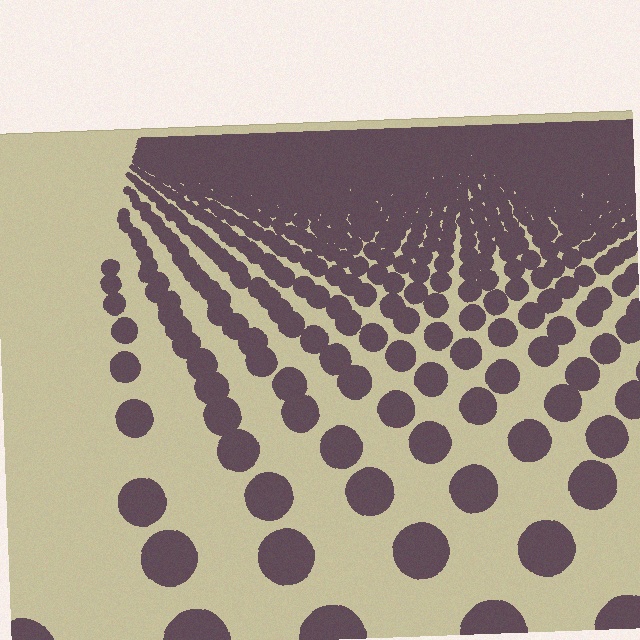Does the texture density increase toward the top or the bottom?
Density increases toward the top.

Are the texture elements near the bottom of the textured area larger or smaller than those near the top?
Larger. Near the bottom, elements are closer to the viewer and appear at a bigger on-screen size.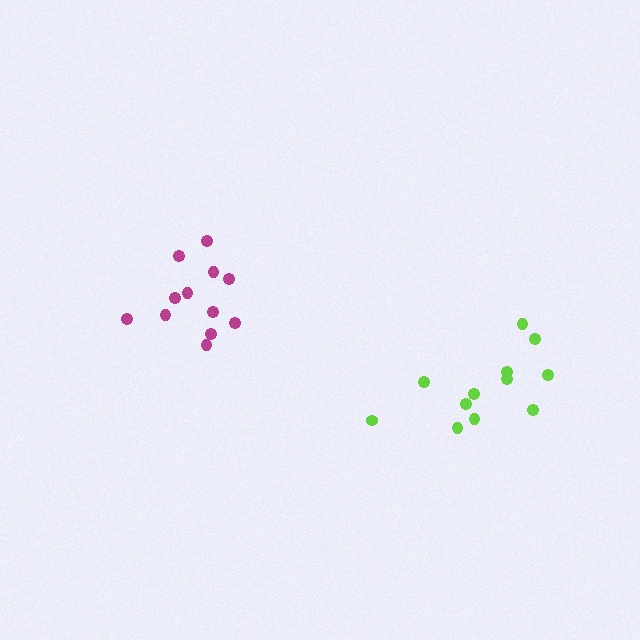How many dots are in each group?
Group 1: 12 dots, Group 2: 12 dots (24 total).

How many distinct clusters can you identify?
There are 2 distinct clusters.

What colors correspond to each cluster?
The clusters are colored: magenta, lime.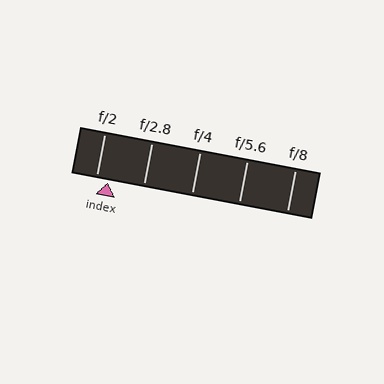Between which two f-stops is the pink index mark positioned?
The index mark is between f/2 and f/2.8.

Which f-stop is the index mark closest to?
The index mark is closest to f/2.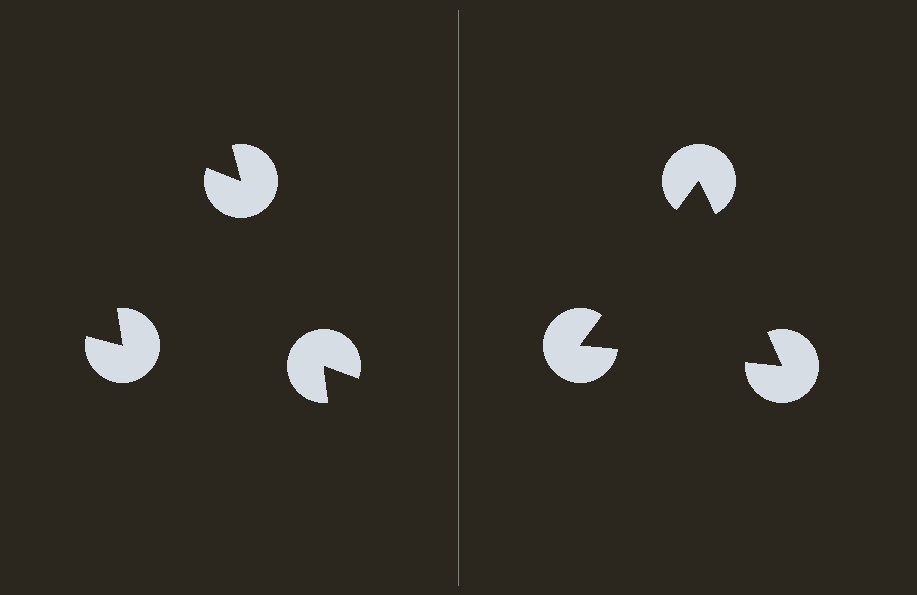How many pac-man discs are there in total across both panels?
6 — 3 on each side.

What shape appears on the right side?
An illusory triangle.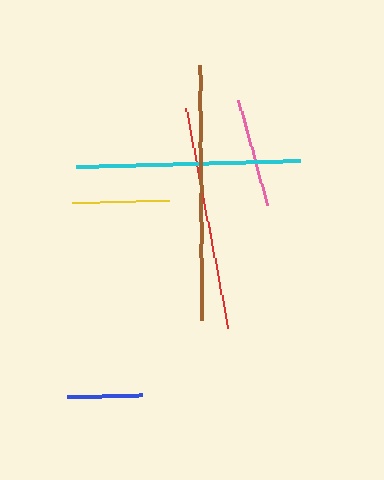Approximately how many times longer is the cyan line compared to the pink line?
The cyan line is approximately 2.0 times the length of the pink line.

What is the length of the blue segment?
The blue segment is approximately 75 pixels long.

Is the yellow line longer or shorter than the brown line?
The brown line is longer than the yellow line.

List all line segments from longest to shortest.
From longest to shortest: brown, red, cyan, pink, yellow, blue.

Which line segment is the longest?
The brown line is the longest at approximately 255 pixels.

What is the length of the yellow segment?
The yellow segment is approximately 97 pixels long.